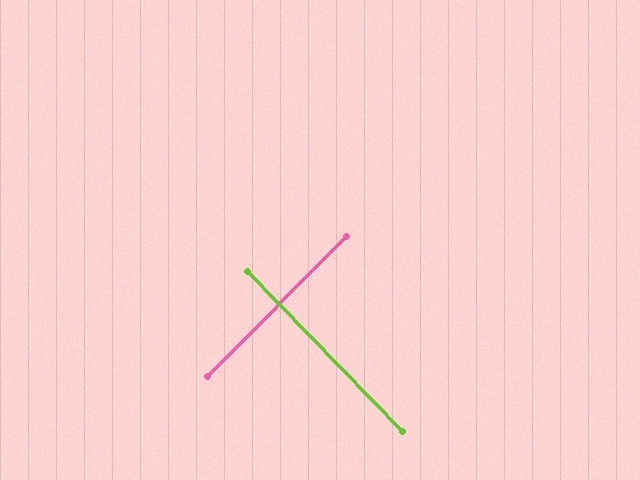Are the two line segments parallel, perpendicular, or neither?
Perpendicular — they meet at approximately 89°.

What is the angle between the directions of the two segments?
Approximately 89 degrees.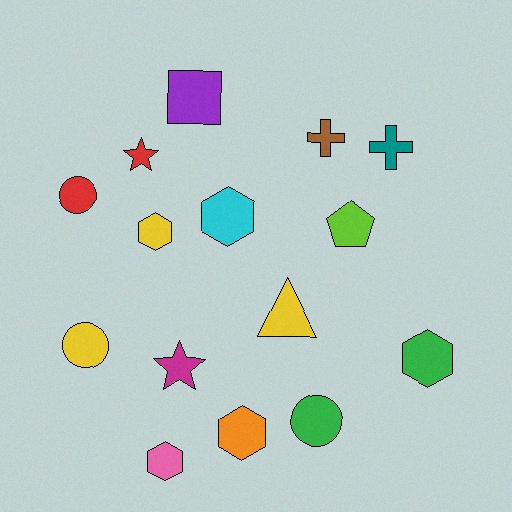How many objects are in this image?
There are 15 objects.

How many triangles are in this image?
There is 1 triangle.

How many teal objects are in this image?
There is 1 teal object.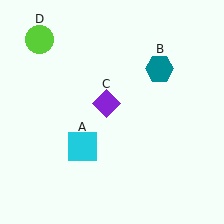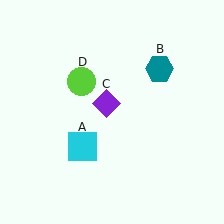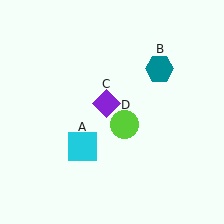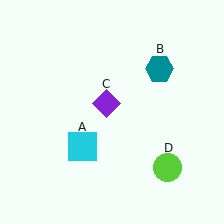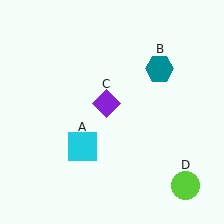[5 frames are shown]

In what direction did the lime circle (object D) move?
The lime circle (object D) moved down and to the right.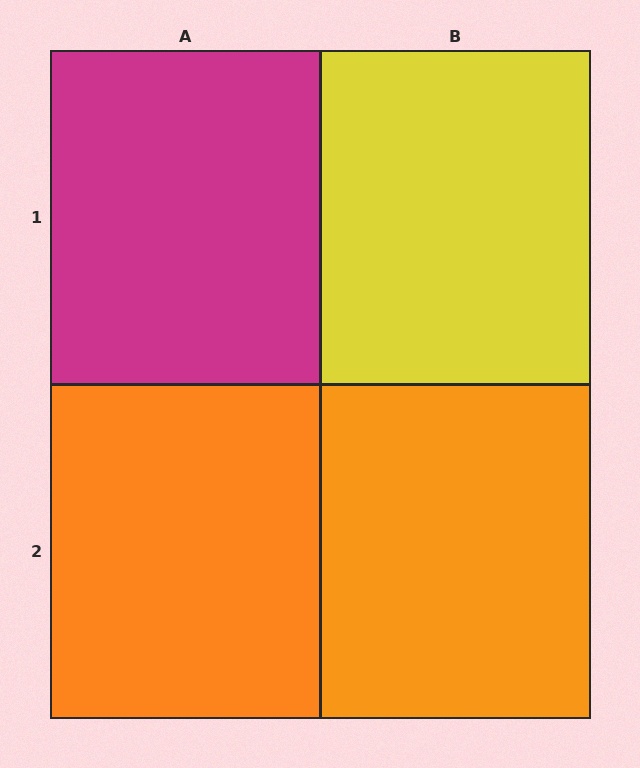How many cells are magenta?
1 cell is magenta.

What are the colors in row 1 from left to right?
Magenta, yellow.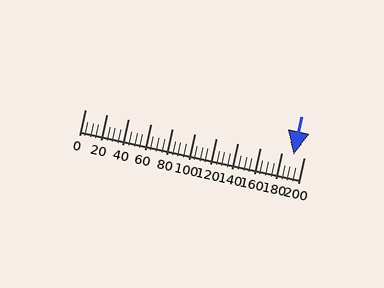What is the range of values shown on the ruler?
The ruler shows values from 0 to 200.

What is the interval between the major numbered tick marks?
The major tick marks are spaced 20 units apart.